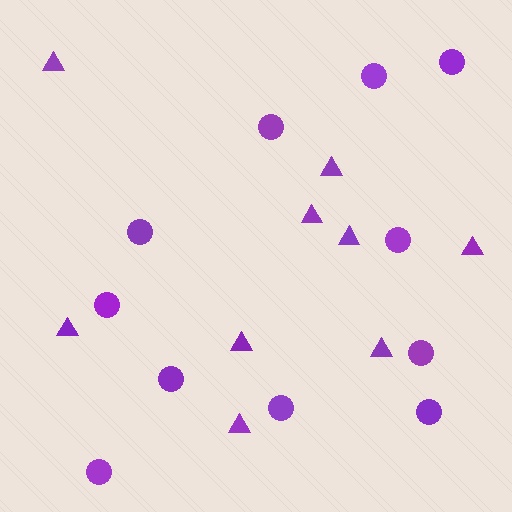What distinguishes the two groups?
There are 2 groups: one group of circles (11) and one group of triangles (9).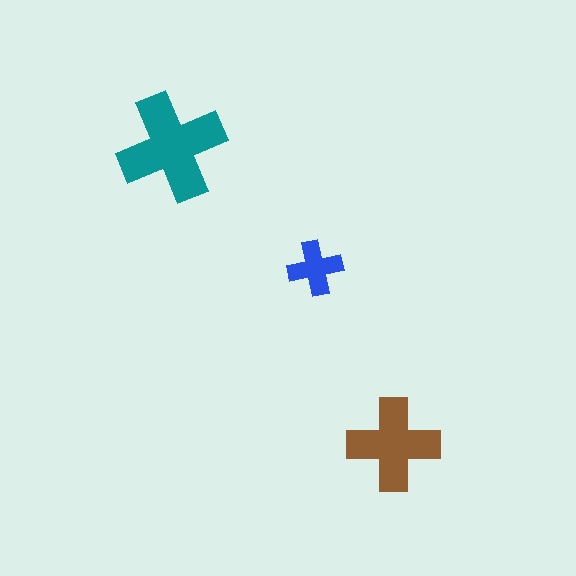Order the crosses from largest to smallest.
the teal one, the brown one, the blue one.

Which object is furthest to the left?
The teal cross is leftmost.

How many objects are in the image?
There are 3 objects in the image.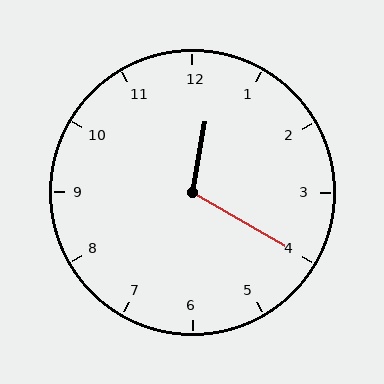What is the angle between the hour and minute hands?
Approximately 110 degrees.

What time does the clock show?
12:20.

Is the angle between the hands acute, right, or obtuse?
It is obtuse.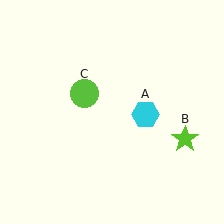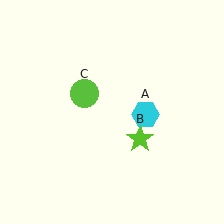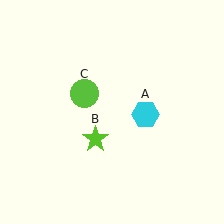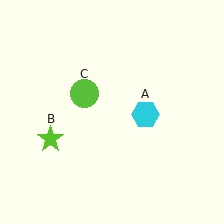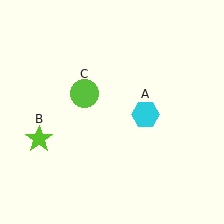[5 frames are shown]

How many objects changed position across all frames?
1 object changed position: lime star (object B).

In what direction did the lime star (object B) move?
The lime star (object B) moved left.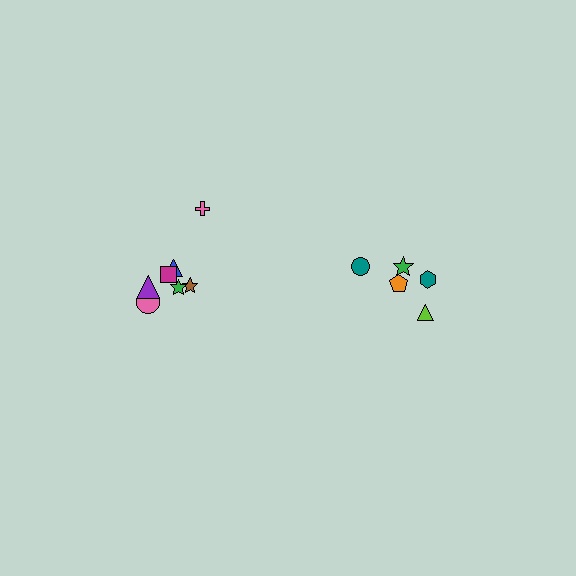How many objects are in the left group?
There are 7 objects.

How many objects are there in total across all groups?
There are 12 objects.